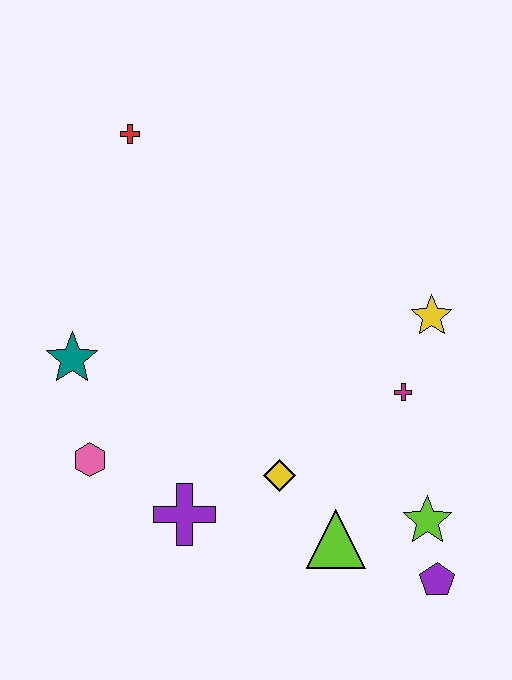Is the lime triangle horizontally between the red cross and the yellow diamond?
No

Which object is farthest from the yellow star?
The pink hexagon is farthest from the yellow star.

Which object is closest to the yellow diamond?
The lime triangle is closest to the yellow diamond.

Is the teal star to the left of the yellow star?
Yes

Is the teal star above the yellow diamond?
Yes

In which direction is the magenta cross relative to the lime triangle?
The magenta cross is above the lime triangle.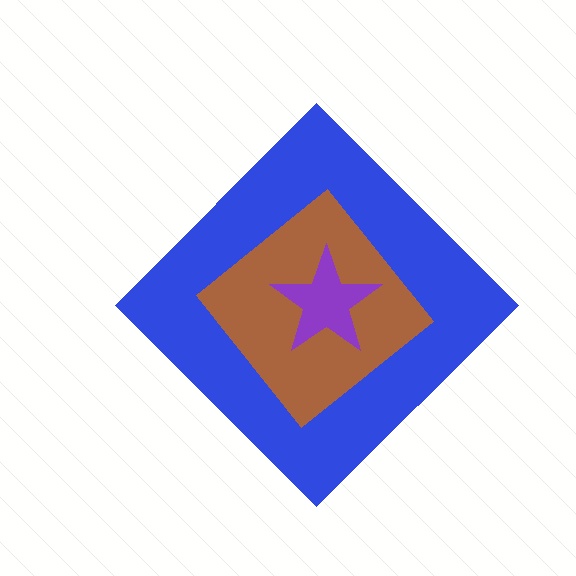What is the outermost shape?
The blue diamond.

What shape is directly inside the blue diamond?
The brown diamond.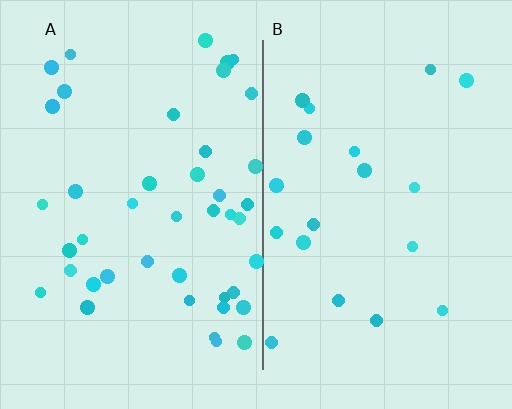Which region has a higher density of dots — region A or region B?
A (the left).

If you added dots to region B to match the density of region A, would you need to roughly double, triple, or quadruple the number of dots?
Approximately double.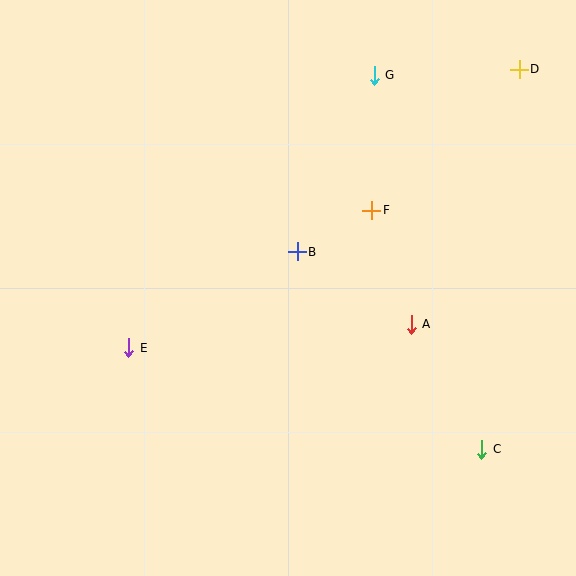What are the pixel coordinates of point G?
Point G is at (374, 75).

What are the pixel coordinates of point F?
Point F is at (372, 210).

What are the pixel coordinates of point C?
Point C is at (482, 449).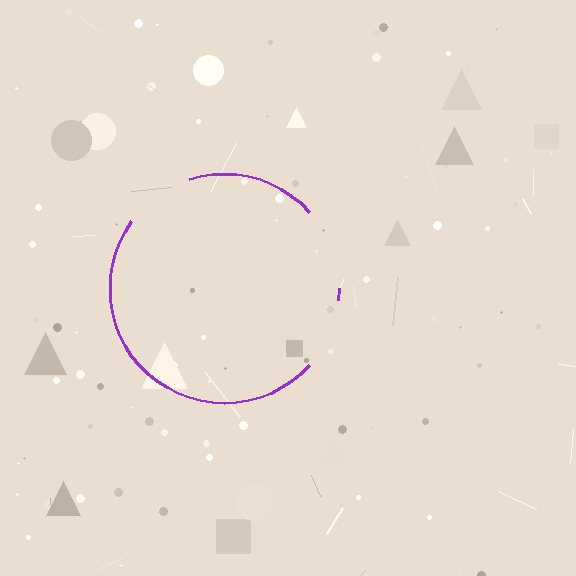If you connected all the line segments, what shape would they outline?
They would outline a circle.